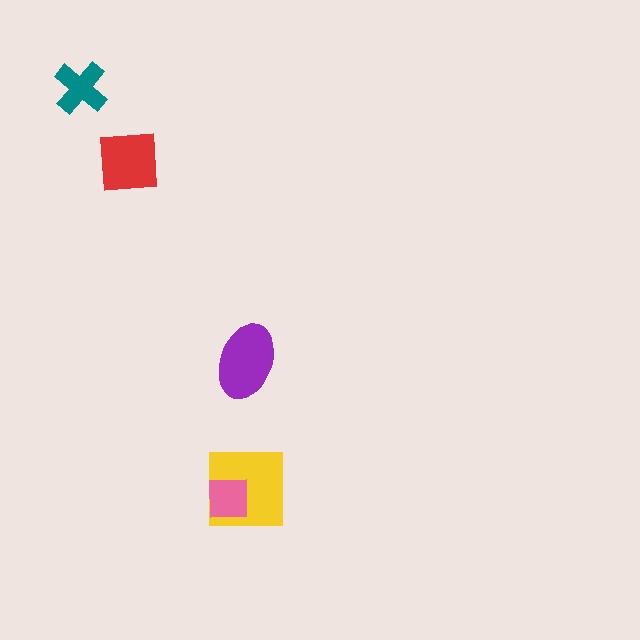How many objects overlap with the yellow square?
1 object overlaps with the yellow square.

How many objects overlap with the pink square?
1 object overlaps with the pink square.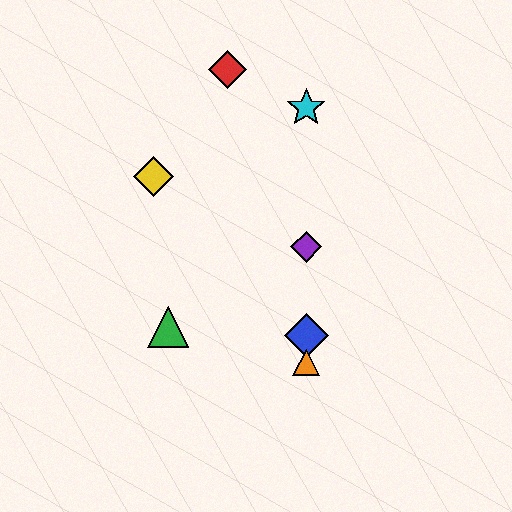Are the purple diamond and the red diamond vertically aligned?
No, the purple diamond is at x≈306 and the red diamond is at x≈227.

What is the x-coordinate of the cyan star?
The cyan star is at x≈306.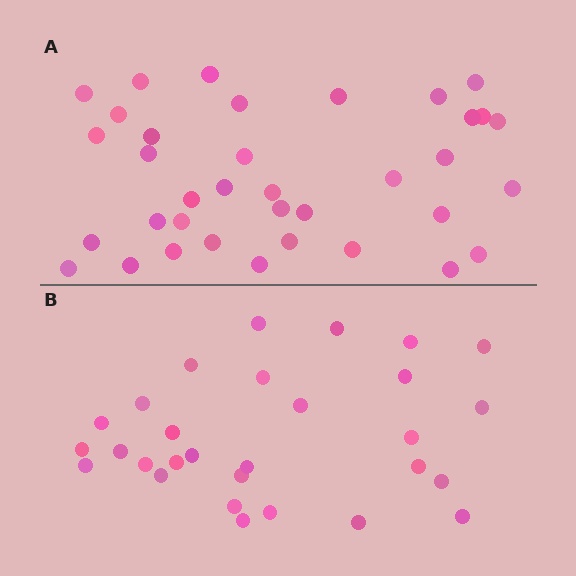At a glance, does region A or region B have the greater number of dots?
Region A (the top region) has more dots.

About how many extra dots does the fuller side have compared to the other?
Region A has roughly 8 or so more dots than region B.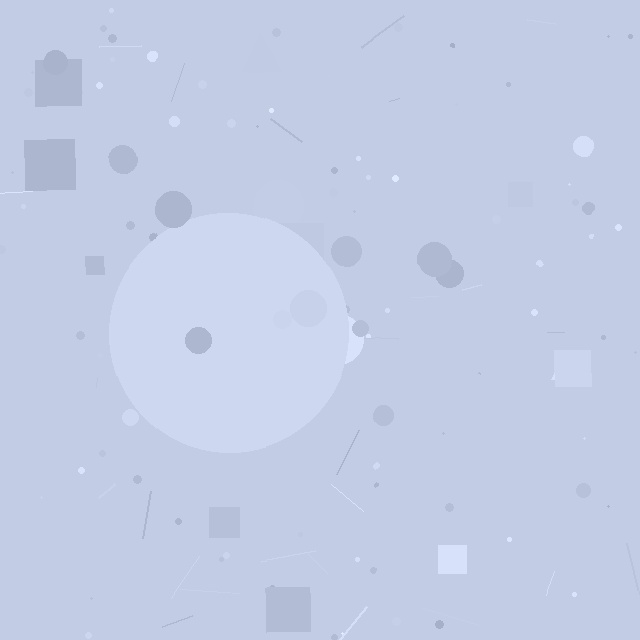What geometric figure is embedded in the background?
A circle is embedded in the background.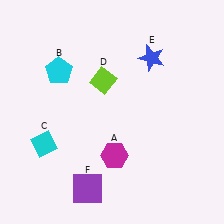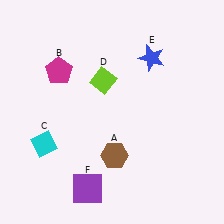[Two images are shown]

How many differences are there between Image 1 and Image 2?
There are 2 differences between the two images.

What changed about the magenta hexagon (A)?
In Image 1, A is magenta. In Image 2, it changed to brown.